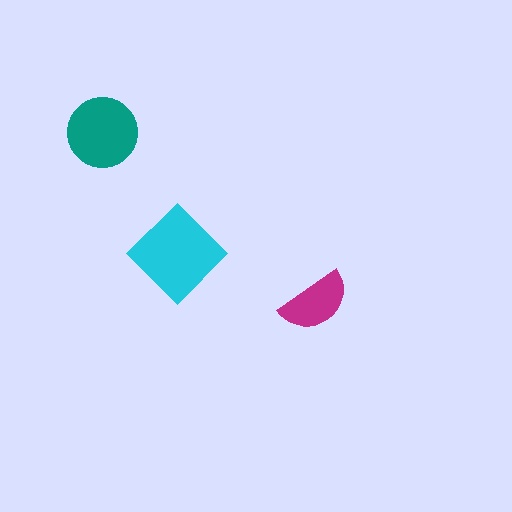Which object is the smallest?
The magenta semicircle.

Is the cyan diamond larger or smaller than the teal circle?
Larger.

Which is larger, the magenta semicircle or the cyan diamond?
The cyan diamond.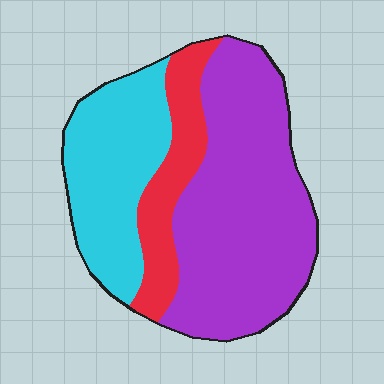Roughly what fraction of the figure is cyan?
Cyan takes up between a quarter and a half of the figure.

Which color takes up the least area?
Red, at roughly 15%.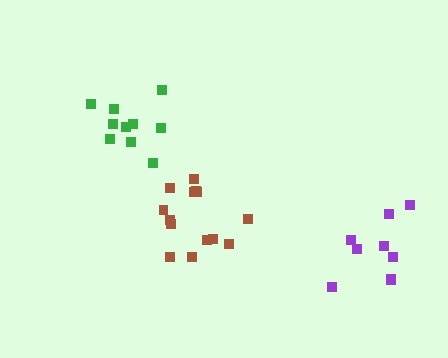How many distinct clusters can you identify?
There are 3 distinct clusters.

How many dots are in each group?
Group 1: 14 dots, Group 2: 10 dots, Group 3: 9 dots (33 total).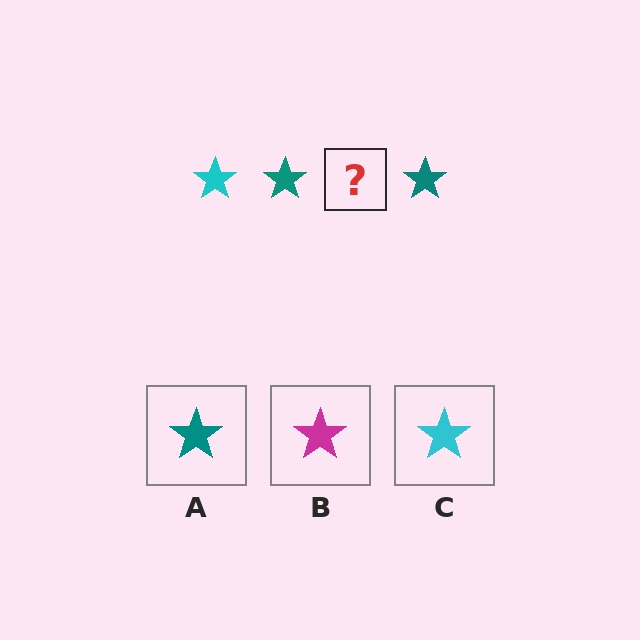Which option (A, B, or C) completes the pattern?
C.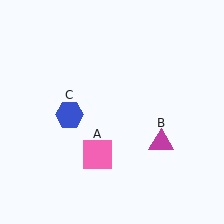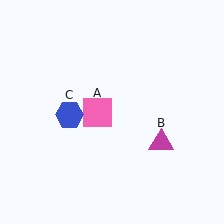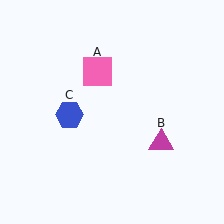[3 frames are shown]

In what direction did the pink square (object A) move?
The pink square (object A) moved up.